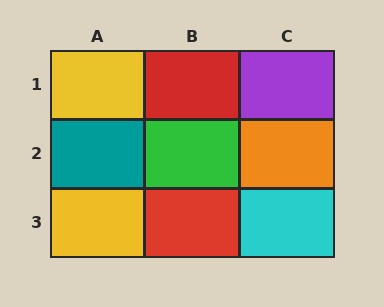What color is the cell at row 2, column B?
Green.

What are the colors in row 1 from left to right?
Yellow, red, purple.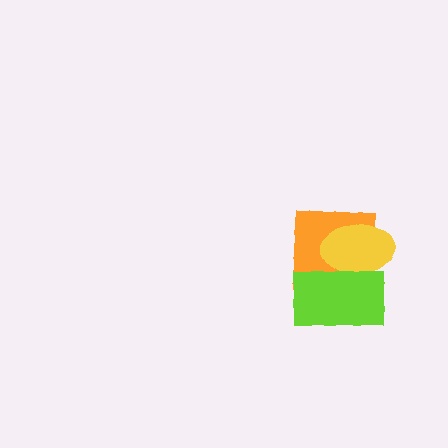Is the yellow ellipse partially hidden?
Yes, it is partially covered by another shape.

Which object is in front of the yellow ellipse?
The lime rectangle is in front of the yellow ellipse.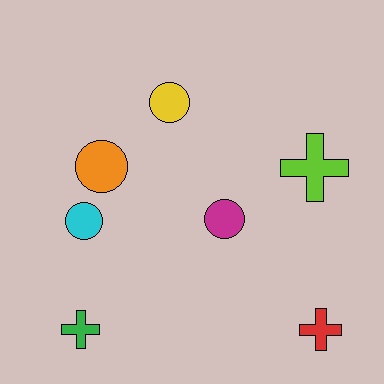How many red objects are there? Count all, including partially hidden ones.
There is 1 red object.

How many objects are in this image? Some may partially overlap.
There are 7 objects.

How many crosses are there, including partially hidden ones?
There are 3 crosses.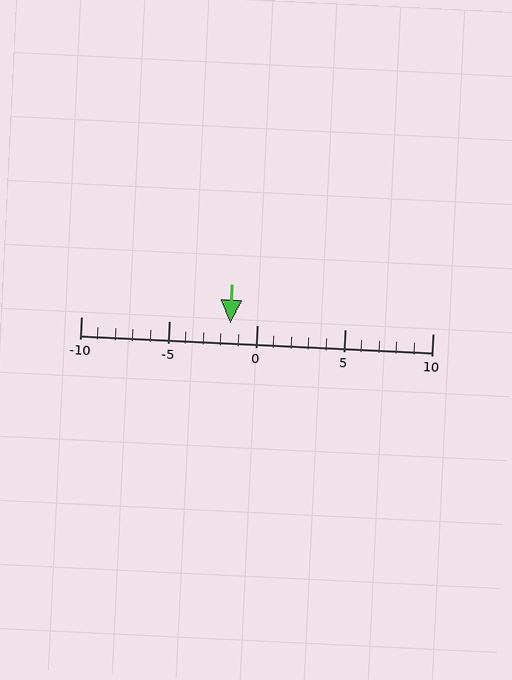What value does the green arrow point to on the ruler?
The green arrow points to approximately -2.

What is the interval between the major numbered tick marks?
The major tick marks are spaced 5 units apart.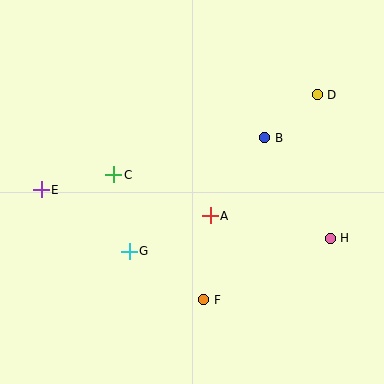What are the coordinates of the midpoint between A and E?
The midpoint between A and E is at (126, 203).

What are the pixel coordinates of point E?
Point E is at (41, 190).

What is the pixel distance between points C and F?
The distance between C and F is 154 pixels.